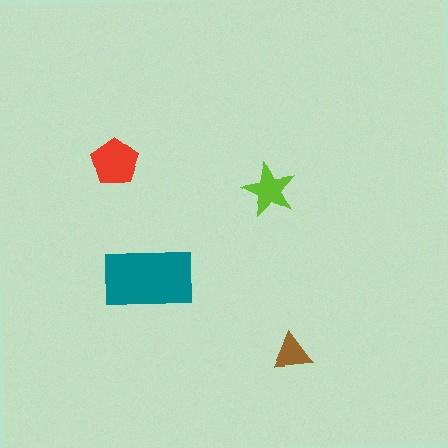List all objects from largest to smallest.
The teal rectangle, the red pentagon, the lime star, the brown triangle.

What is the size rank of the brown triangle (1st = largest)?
4th.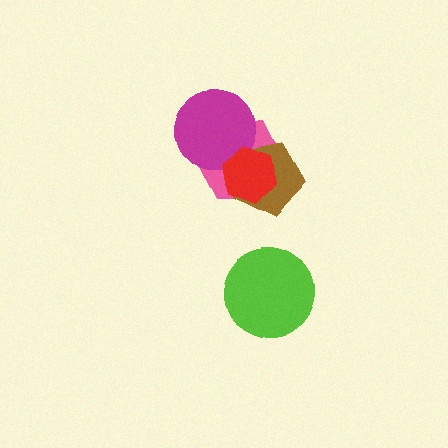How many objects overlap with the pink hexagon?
3 objects overlap with the pink hexagon.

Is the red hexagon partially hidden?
No, no other shape covers it.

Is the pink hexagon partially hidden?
Yes, it is partially covered by another shape.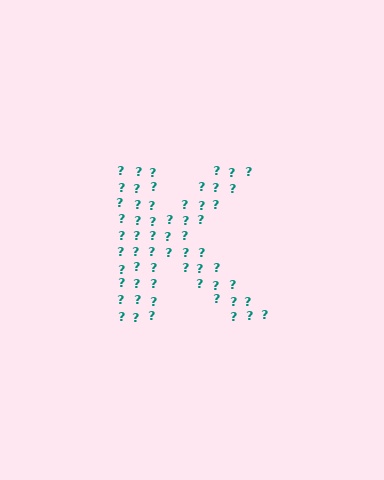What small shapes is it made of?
It is made of small question marks.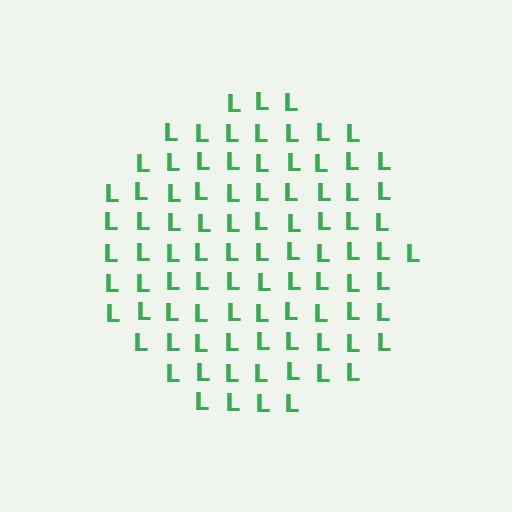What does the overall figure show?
The overall figure shows a circle.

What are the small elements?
The small elements are letter L's.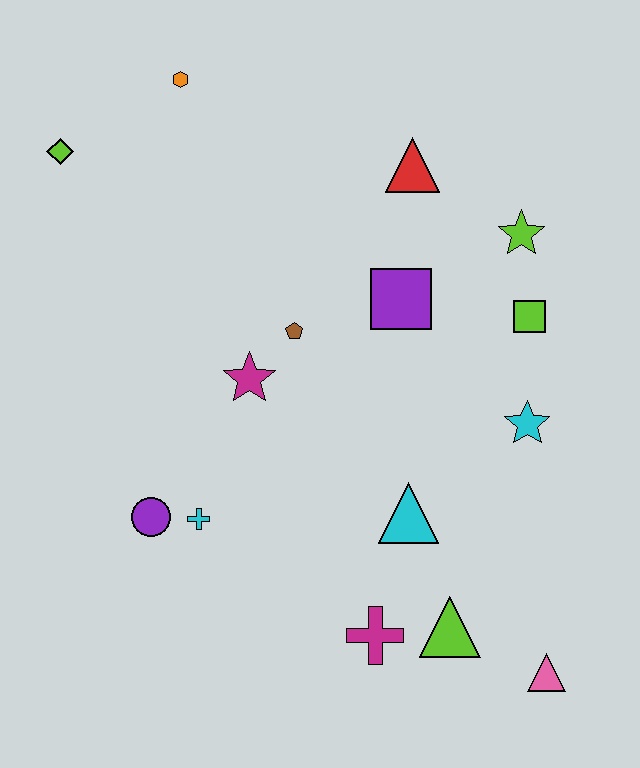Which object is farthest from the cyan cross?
The orange hexagon is farthest from the cyan cross.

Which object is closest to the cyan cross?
The purple circle is closest to the cyan cross.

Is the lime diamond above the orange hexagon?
No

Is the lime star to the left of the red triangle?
No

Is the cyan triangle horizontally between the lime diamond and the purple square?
No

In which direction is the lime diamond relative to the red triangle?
The lime diamond is to the left of the red triangle.